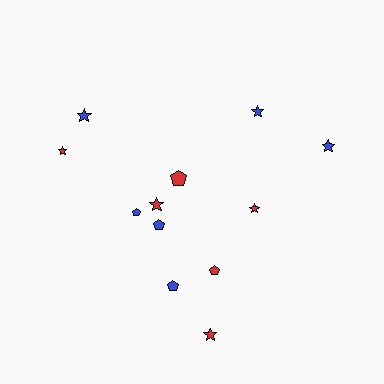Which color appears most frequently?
Blue, with 6 objects.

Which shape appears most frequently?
Star, with 7 objects.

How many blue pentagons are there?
There are 3 blue pentagons.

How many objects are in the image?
There are 12 objects.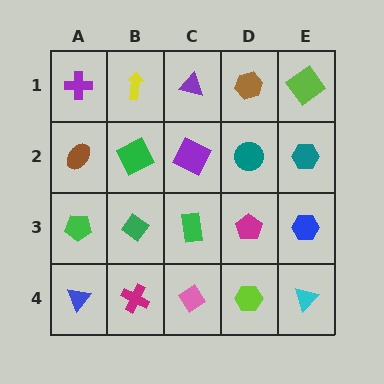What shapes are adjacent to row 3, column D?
A teal circle (row 2, column D), a lime hexagon (row 4, column D), a green rectangle (row 3, column C), a blue hexagon (row 3, column E).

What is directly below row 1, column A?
A brown ellipse.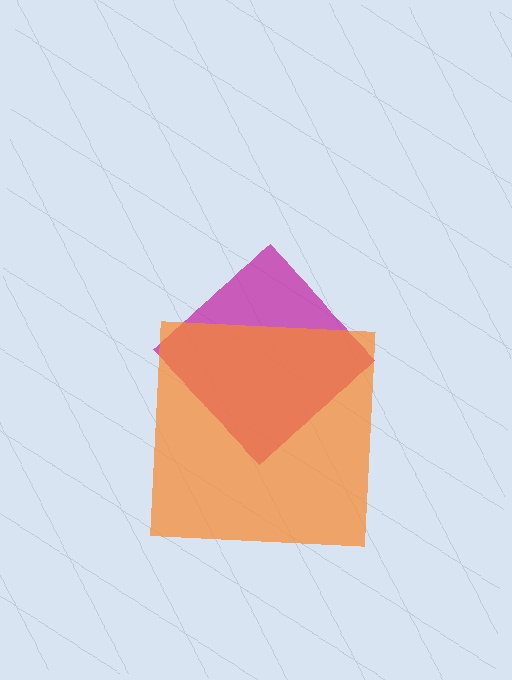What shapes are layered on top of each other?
The layered shapes are: a magenta diamond, an orange square.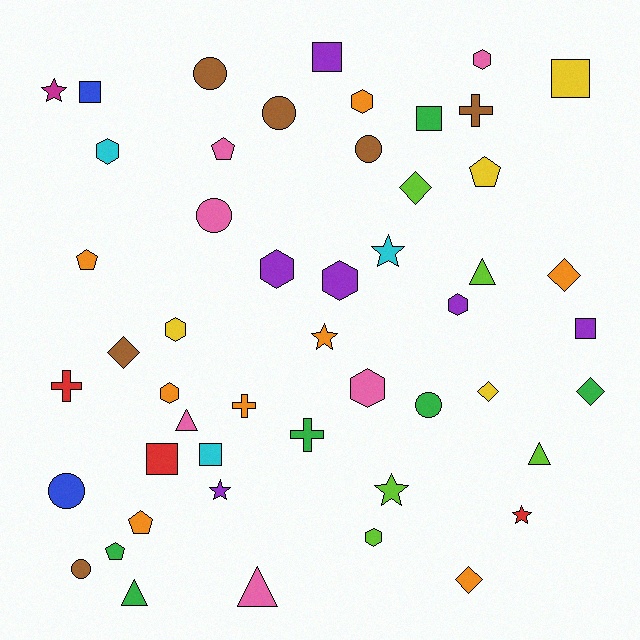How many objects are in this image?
There are 50 objects.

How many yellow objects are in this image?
There are 4 yellow objects.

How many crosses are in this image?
There are 4 crosses.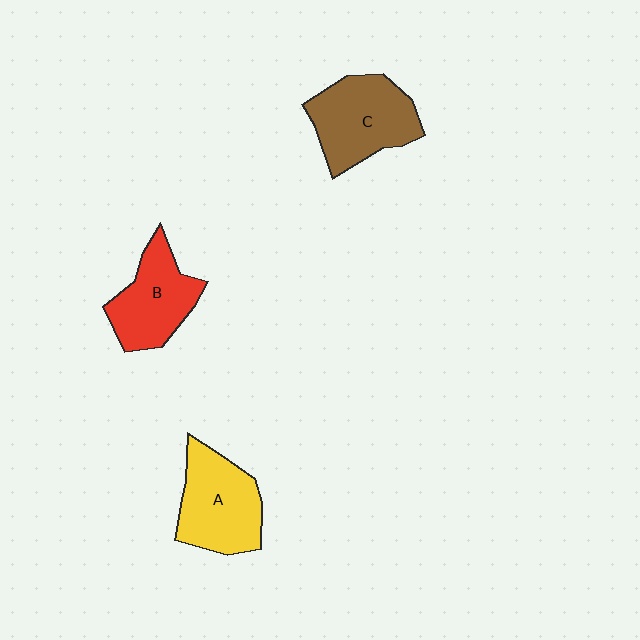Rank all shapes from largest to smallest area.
From largest to smallest: C (brown), A (yellow), B (red).